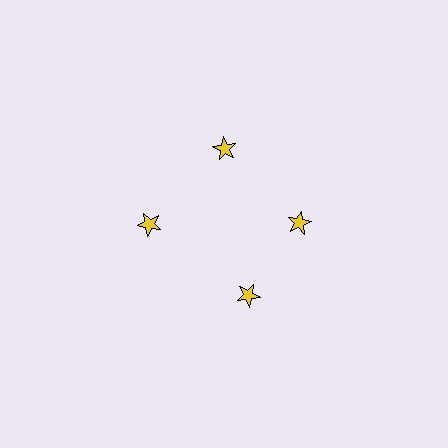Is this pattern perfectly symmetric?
No. The 4 yellow stars are arranged in a ring, but one element near the 6 o'clock position is rotated out of alignment along the ring, breaking the 4-fold rotational symmetry.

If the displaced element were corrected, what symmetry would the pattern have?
It would have 4-fold rotational symmetry — the pattern would map onto itself every 90 degrees.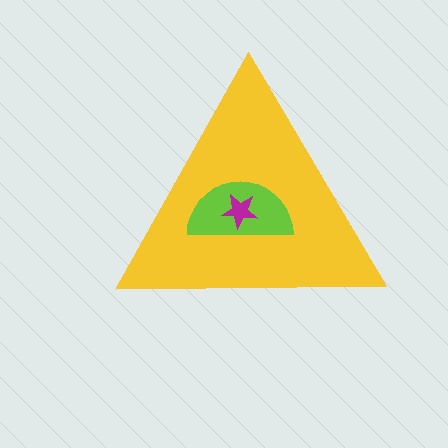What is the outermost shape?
The yellow triangle.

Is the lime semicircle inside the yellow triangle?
Yes.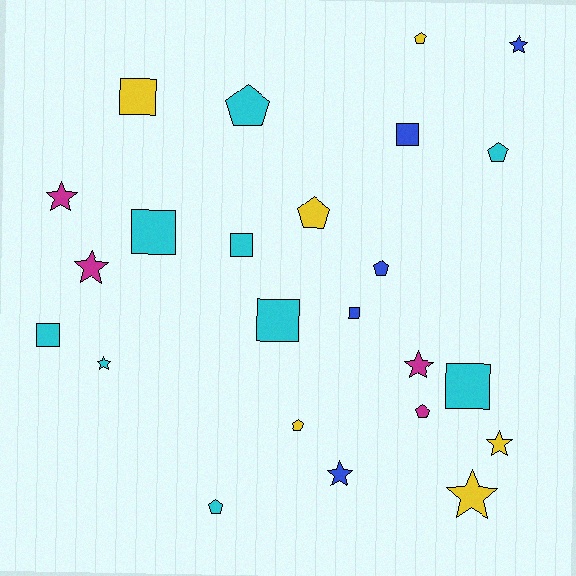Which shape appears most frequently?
Square, with 8 objects.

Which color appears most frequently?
Cyan, with 9 objects.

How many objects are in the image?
There are 24 objects.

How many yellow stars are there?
There are 2 yellow stars.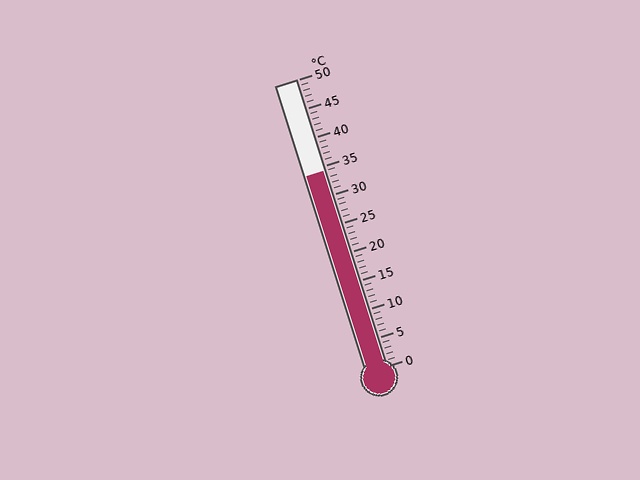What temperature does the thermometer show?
The thermometer shows approximately 34°C.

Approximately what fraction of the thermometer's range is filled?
The thermometer is filled to approximately 70% of its range.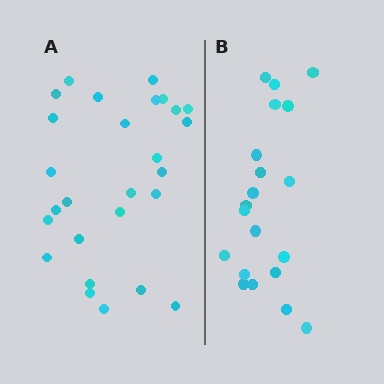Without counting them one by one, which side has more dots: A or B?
Region A (the left region) has more dots.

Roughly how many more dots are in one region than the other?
Region A has roughly 8 or so more dots than region B.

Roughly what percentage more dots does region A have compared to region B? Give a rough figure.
About 35% more.